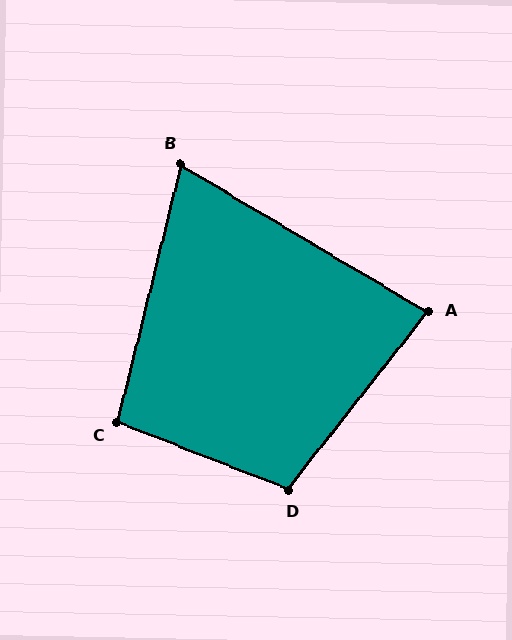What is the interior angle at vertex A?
Approximately 82 degrees (acute).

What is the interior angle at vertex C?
Approximately 98 degrees (obtuse).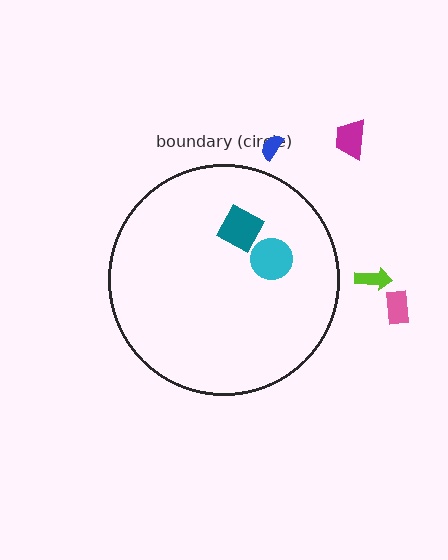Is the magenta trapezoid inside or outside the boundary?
Outside.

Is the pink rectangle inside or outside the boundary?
Outside.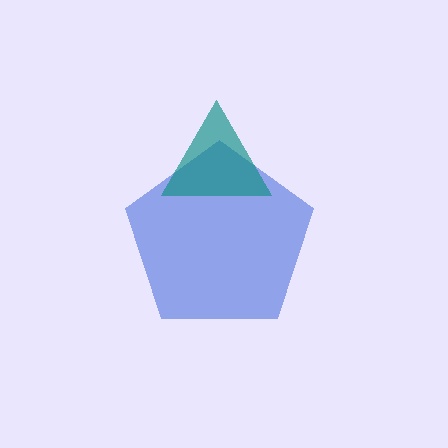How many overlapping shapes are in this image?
There are 2 overlapping shapes in the image.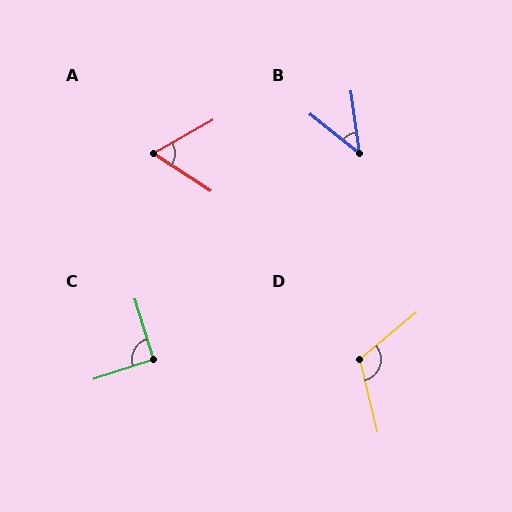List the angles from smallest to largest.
B (44°), A (63°), C (91°), D (116°).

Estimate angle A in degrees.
Approximately 63 degrees.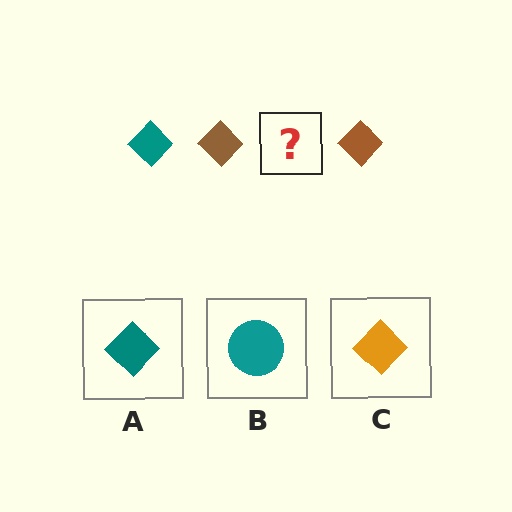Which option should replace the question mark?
Option A.